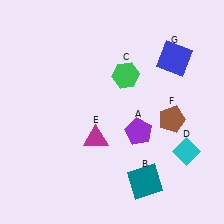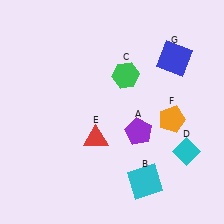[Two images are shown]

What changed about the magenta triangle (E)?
In Image 1, E is magenta. In Image 2, it changed to red.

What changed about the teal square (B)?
In Image 1, B is teal. In Image 2, it changed to cyan.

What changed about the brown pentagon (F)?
In Image 1, F is brown. In Image 2, it changed to orange.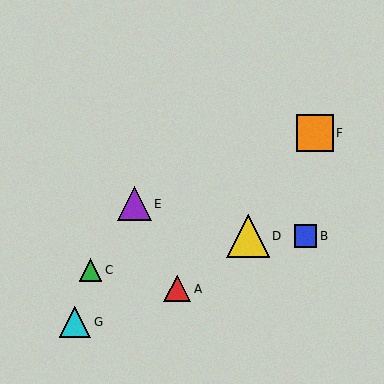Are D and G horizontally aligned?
No, D is at y≈236 and G is at y≈322.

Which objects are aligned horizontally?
Objects B, D are aligned horizontally.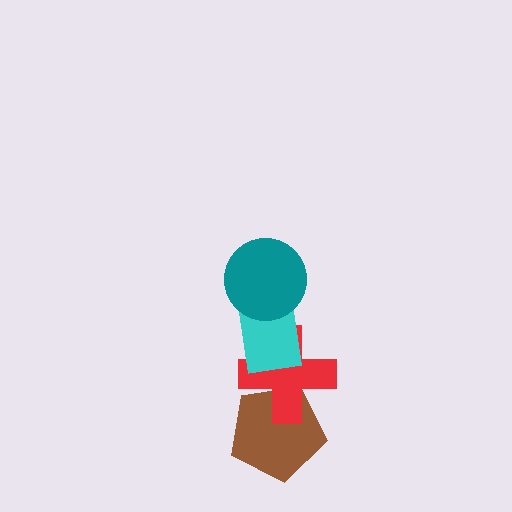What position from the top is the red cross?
The red cross is 3rd from the top.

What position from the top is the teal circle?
The teal circle is 1st from the top.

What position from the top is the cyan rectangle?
The cyan rectangle is 2nd from the top.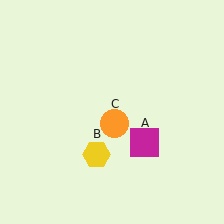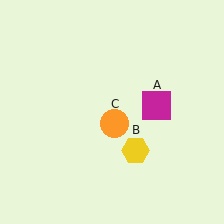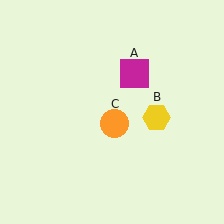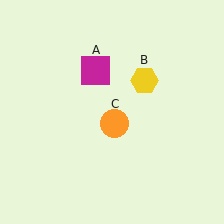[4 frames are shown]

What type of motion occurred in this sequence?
The magenta square (object A), yellow hexagon (object B) rotated counterclockwise around the center of the scene.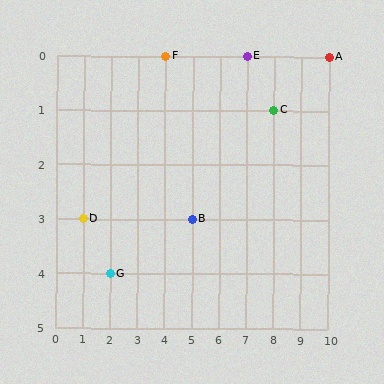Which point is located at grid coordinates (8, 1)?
Point C is at (8, 1).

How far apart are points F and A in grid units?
Points F and A are 6 columns apart.